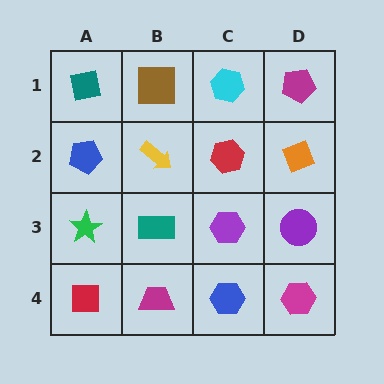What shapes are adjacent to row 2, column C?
A cyan hexagon (row 1, column C), a purple hexagon (row 3, column C), a yellow arrow (row 2, column B), an orange diamond (row 2, column D).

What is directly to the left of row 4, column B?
A red square.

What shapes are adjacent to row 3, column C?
A red hexagon (row 2, column C), a blue hexagon (row 4, column C), a teal rectangle (row 3, column B), a purple circle (row 3, column D).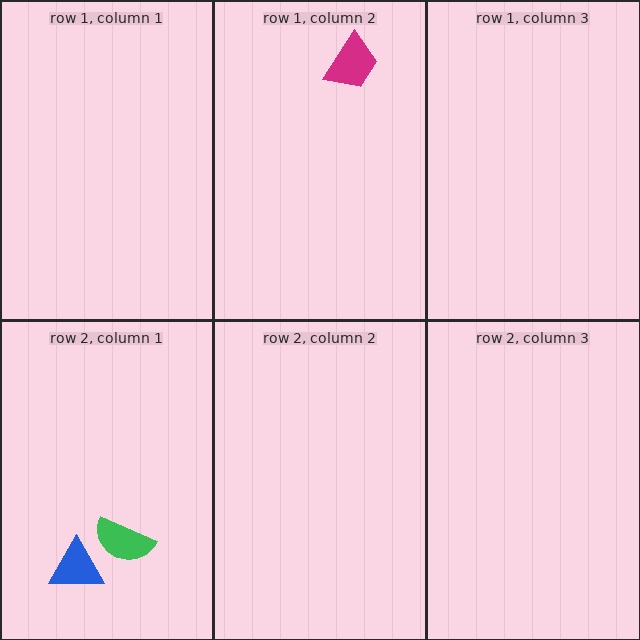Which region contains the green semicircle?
The row 2, column 1 region.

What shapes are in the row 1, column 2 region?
The magenta trapezoid.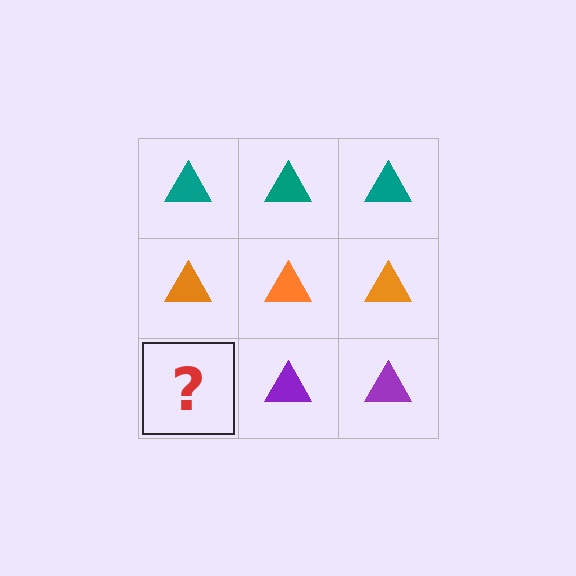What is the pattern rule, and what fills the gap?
The rule is that each row has a consistent color. The gap should be filled with a purple triangle.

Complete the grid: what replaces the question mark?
The question mark should be replaced with a purple triangle.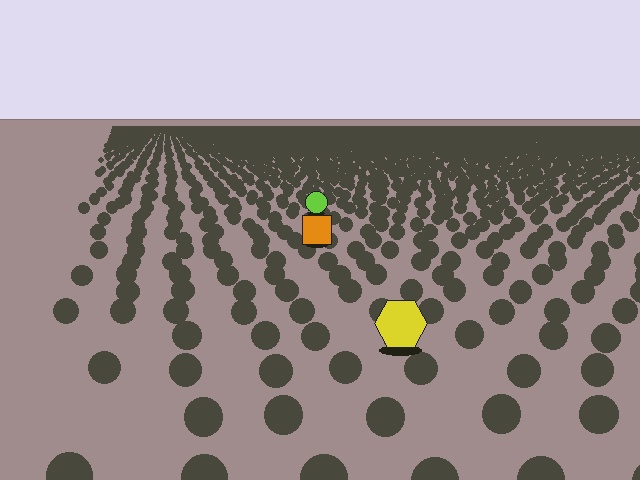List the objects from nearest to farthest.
From nearest to farthest: the yellow hexagon, the orange square, the lime circle.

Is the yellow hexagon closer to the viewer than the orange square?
Yes. The yellow hexagon is closer — you can tell from the texture gradient: the ground texture is coarser near it.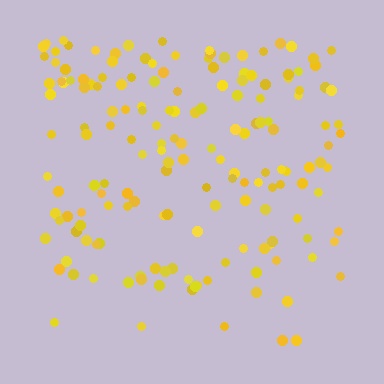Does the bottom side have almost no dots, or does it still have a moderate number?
Still a moderate number, just noticeably fewer than the top.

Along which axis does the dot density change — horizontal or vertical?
Vertical.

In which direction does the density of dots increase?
From bottom to top, with the top side densest.